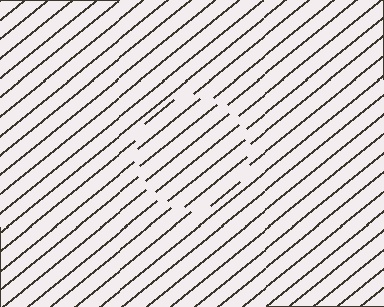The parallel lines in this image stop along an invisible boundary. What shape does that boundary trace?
An illusory circle. The interior of the shape contains the same grating, shifted by half a period — the contour is defined by the phase discontinuity where line-ends from the inner and outer gratings abut.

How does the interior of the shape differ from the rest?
The interior of the shape contains the same grating, shifted by half a period — the contour is defined by the phase discontinuity where line-ends from the inner and outer gratings abut.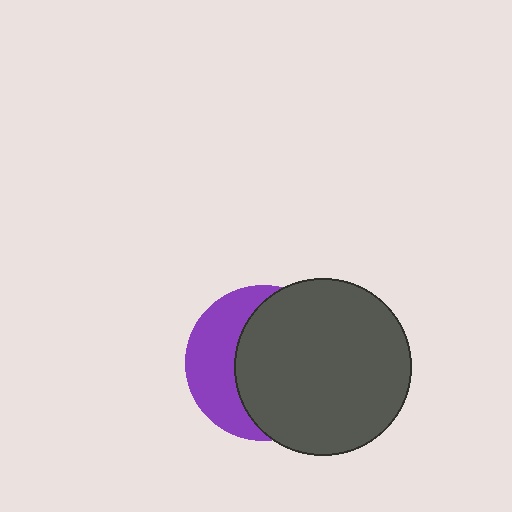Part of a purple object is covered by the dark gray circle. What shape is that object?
It is a circle.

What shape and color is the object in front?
The object in front is a dark gray circle.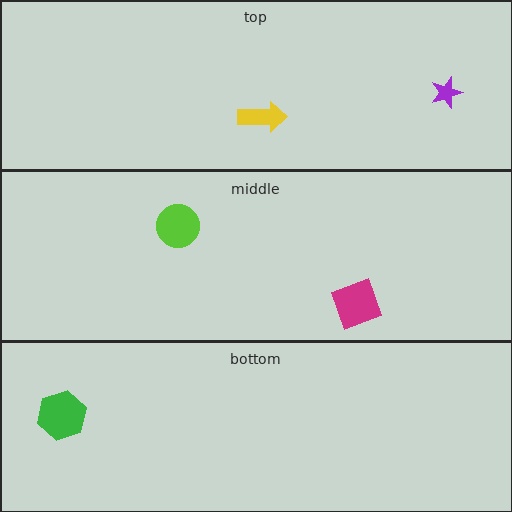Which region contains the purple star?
The top region.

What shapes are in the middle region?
The lime circle, the magenta diamond.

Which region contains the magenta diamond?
The middle region.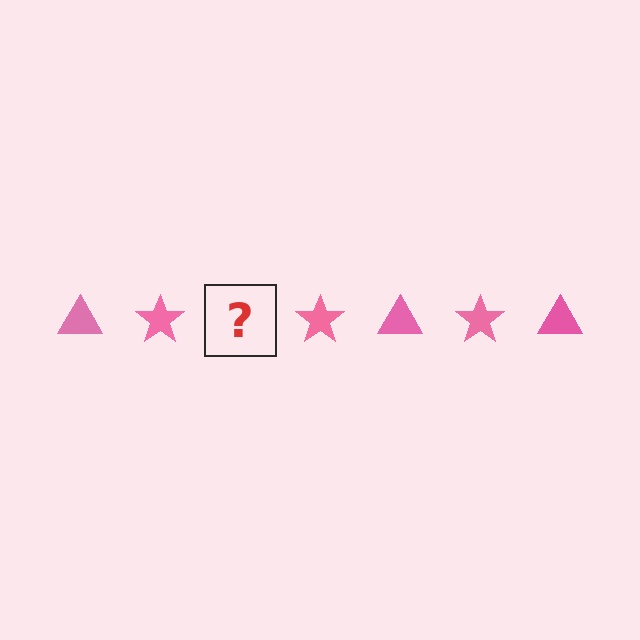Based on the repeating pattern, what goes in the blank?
The blank should be a pink triangle.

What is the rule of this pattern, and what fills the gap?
The rule is that the pattern cycles through triangle, star shapes in pink. The gap should be filled with a pink triangle.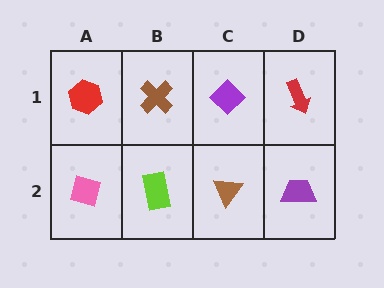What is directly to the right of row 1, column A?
A brown cross.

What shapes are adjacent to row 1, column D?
A purple trapezoid (row 2, column D), a purple diamond (row 1, column C).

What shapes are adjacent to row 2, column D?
A red arrow (row 1, column D), a brown triangle (row 2, column C).